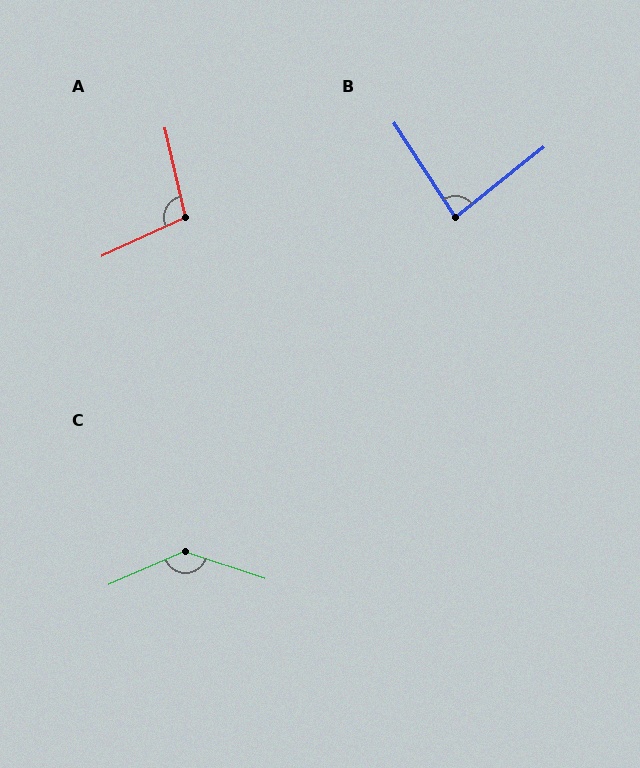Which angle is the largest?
C, at approximately 138 degrees.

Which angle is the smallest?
B, at approximately 84 degrees.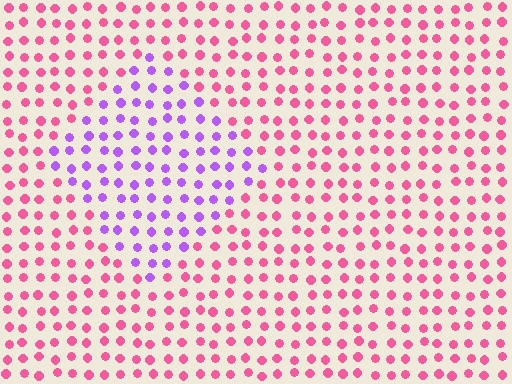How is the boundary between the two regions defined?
The boundary is defined purely by a slight shift in hue (about 57 degrees). Spacing, size, and orientation are identical on both sides.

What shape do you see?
I see a diamond.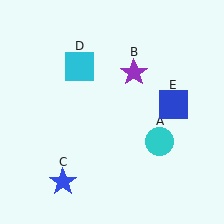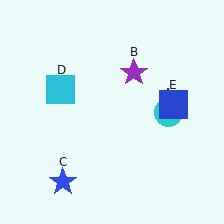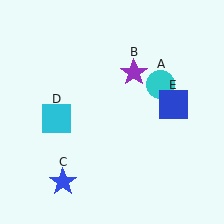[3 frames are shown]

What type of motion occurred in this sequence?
The cyan circle (object A), cyan square (object D) rotated counterclockwise around the center of the scene.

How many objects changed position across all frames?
2 objects changed position: cyan circle (object A), cyan square (object D).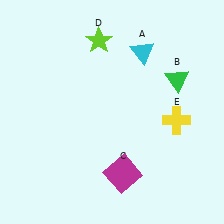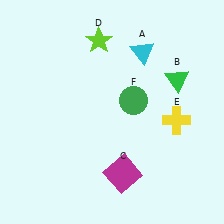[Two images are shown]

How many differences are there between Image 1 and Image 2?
There is 1 difference between the two images.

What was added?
A green circle (F) was added in Image 2.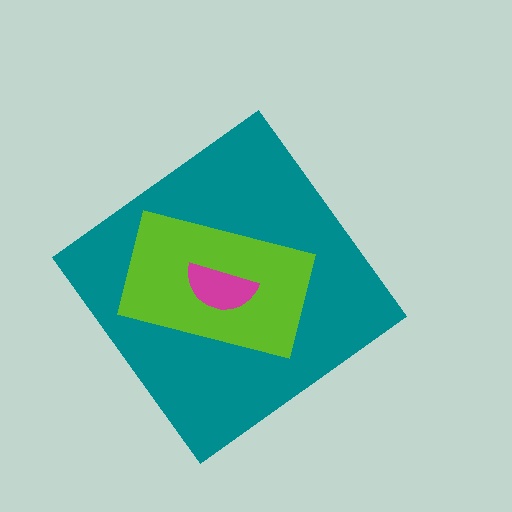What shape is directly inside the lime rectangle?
The magenta semicircle.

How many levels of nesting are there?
3.